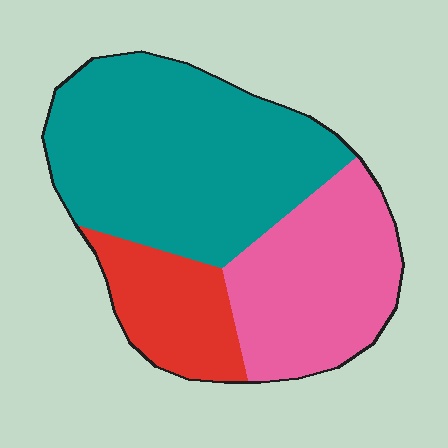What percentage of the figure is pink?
Pink takes up about one third (1/3) of the figure.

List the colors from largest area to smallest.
From largest to smallest: teal, pink, red.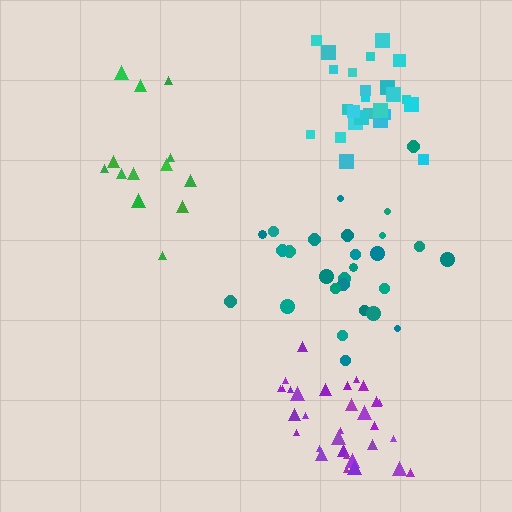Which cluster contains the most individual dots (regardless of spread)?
Purple (31).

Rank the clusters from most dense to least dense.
purple, cyan, teal, green.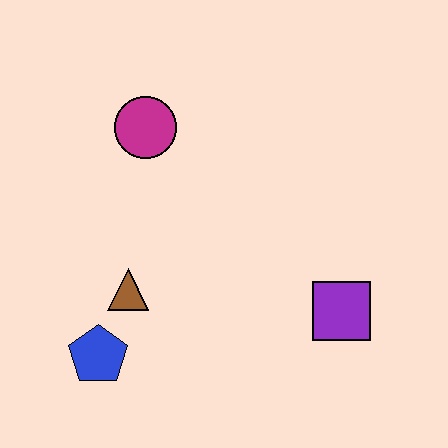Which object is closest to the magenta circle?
The brown triangle is closest to the magenta circle.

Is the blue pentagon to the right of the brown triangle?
No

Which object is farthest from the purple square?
The magenta circle is farthest from the purple square.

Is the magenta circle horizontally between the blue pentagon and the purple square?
Yes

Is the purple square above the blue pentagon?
Yes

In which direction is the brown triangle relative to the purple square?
The brown triangle is to the left of the purple square.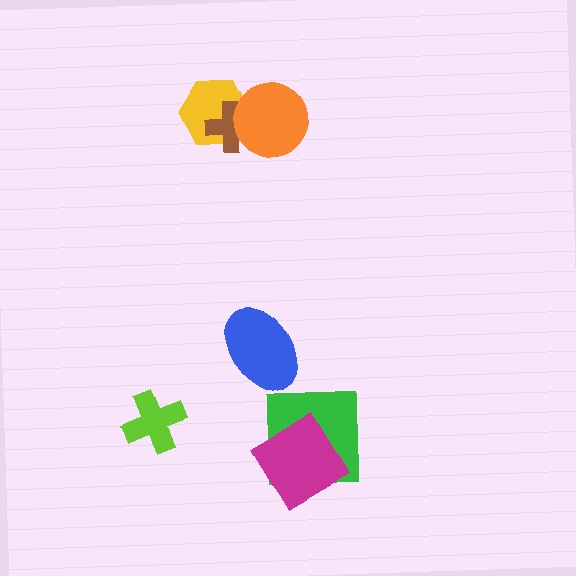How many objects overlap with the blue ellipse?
0 objects overlap with the blue ellipse.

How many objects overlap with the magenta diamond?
1 object overlaps with the magenta diamond.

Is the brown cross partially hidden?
Yes, it is partially covered by another shape.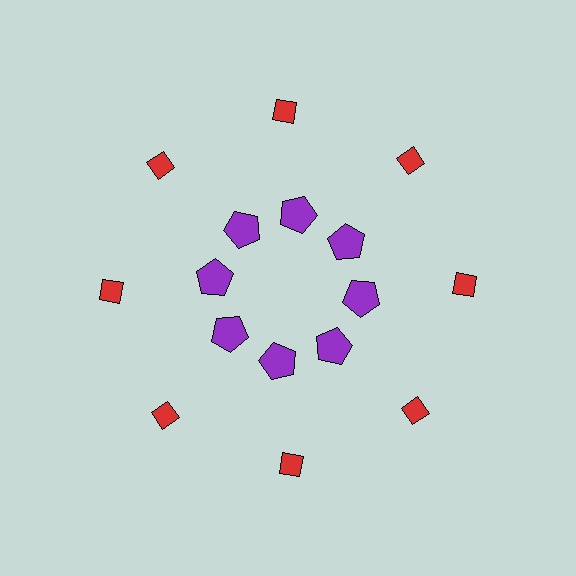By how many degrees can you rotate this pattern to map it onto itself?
The pattern maps onto itself every 45 degrees of rotation.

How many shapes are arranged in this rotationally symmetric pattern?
There are 16 shapes, arranged in 8 groups of 2.